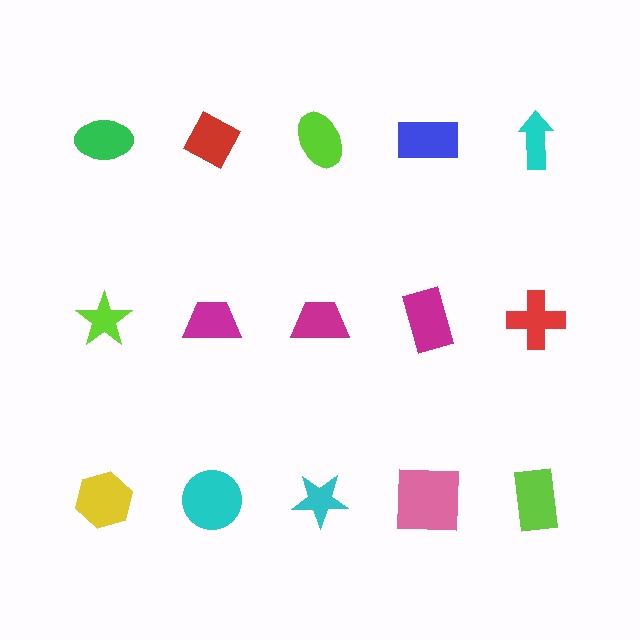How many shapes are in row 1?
5 shapes.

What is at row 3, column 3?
A cyan star.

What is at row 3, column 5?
A lime rectangle.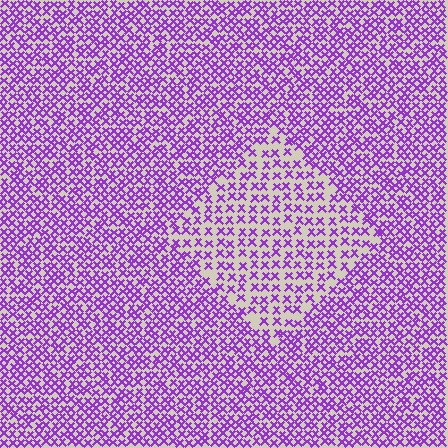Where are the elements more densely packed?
The elements are more densely packed outside the diamond boundary.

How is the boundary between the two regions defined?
The boundary is defined by a change in element density (approximately 1.8x ratio). All elements are the same color, size, and shape.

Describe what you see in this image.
The image contains small purple elements arranged at two different densities. A diamond-shaped region is visible where the elements are less densely packed than the surrounding area.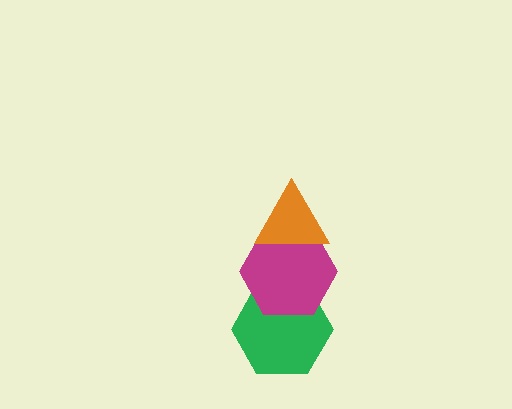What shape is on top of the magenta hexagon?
The orange triangle is on top of the magenta hexagon.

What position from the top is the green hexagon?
The green hexagon is 3rd from the top.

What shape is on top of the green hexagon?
The magenta hexagon is on top of the green hexagon.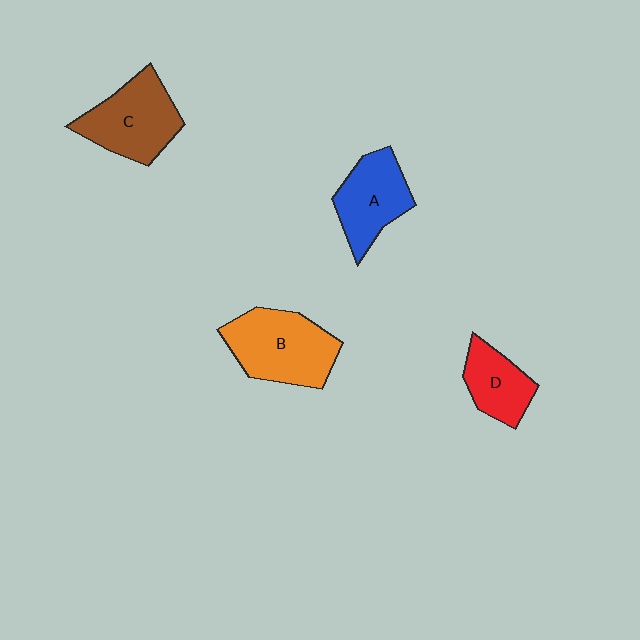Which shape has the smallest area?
Shape D (red).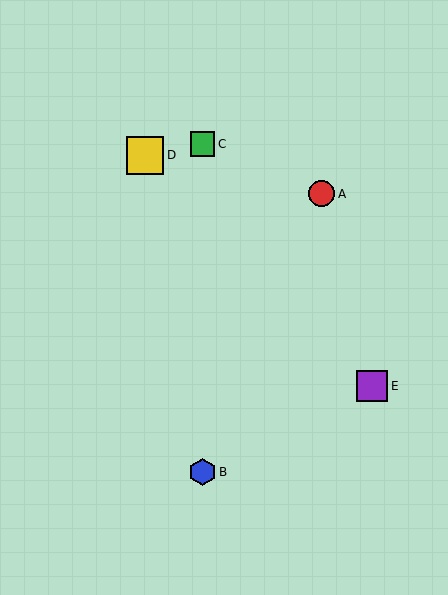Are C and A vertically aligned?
No, C is at x≈203 and A is at x≈321.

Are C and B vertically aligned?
Yes, both are at x≈203.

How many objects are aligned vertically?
2 objects (B, C) are aligned vertically.